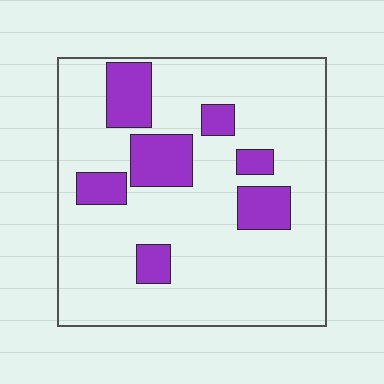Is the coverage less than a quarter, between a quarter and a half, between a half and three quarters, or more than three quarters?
Less than a quarter.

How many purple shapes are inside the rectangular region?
7.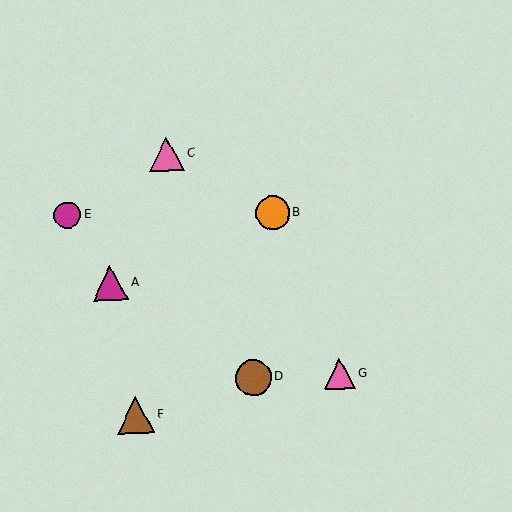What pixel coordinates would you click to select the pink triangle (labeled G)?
Click at (339, 374) to select the pink triangle G.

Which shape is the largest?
The brown triangle (labeled F) is the largest.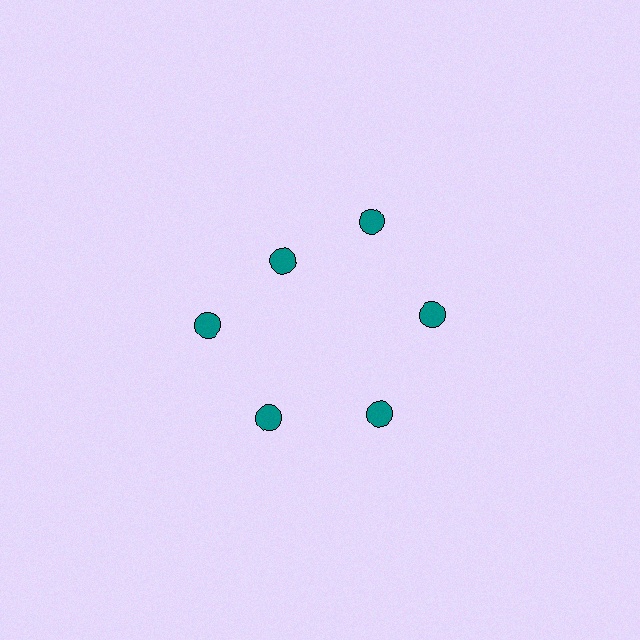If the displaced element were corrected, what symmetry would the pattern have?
It would have 6-fold rotational symmetry — the pattern would map onto itself every 60 degrees.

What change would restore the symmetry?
The symmetry would be restored by moving it outward, back onto the ring so that all 6 circles sit at equal angles and equal distance from the center.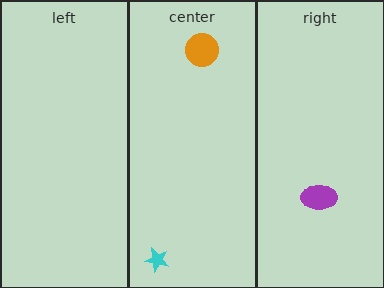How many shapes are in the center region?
2.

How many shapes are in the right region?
1.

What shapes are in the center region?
The orange circle, the cyan star.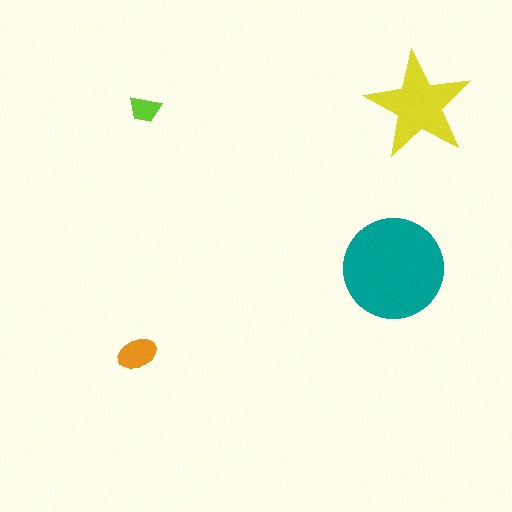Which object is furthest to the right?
The yellow star is rightmost.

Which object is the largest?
The teal circle.